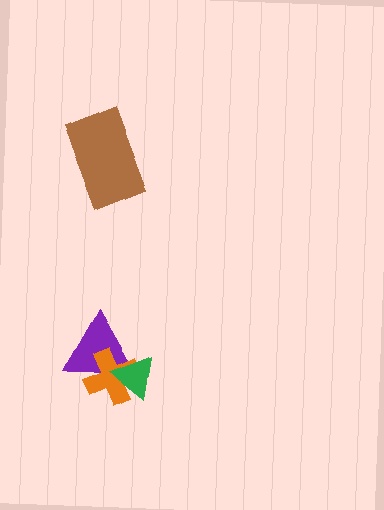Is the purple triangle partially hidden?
Yes, it is partially covered by another shape.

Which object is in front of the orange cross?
The green triangle is in front of the orange cross.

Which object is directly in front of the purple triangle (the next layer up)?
The orange cross is directly in front of the purple triangle.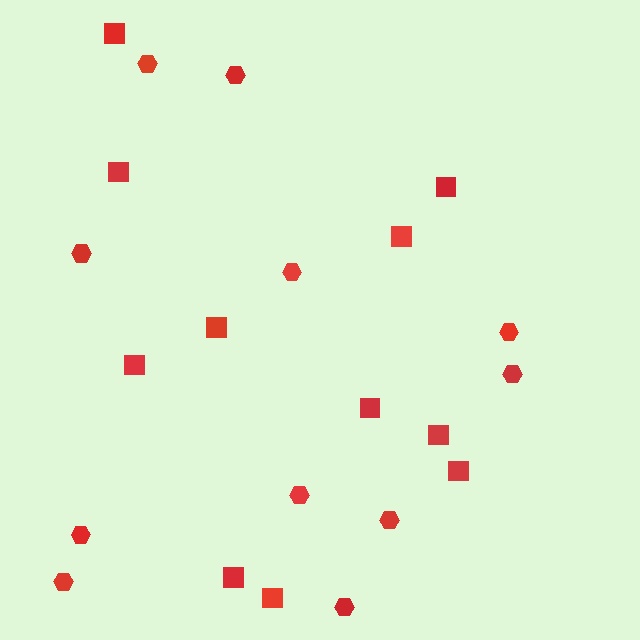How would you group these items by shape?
There are 2 groups: one group of squares (11) and one group of hexagons (11).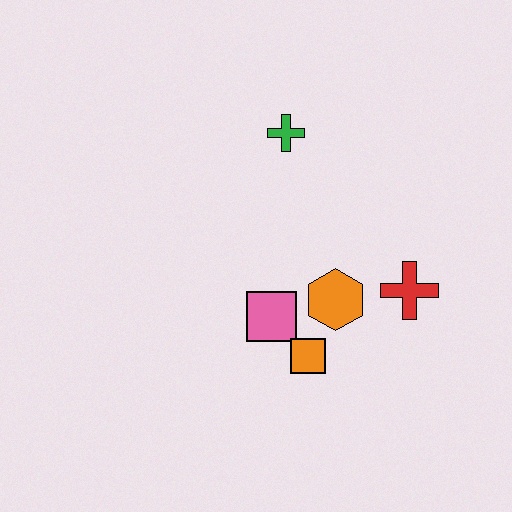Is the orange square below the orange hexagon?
Yes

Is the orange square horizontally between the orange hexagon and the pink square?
Yes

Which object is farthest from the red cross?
The green cross is farthest from the red cross.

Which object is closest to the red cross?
The orange hexagon is closest to the red cross.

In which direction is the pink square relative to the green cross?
The pink square is below the green cross.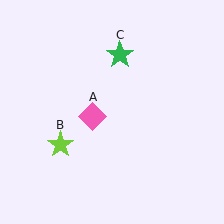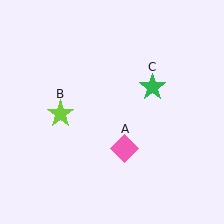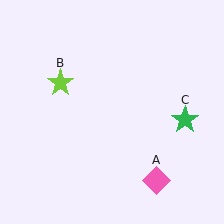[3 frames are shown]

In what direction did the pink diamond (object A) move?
The pink diamond (object A) moved down and to the right.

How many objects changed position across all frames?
3 objects changed position: pink diamond (object A), lime star (object B), green star (object C).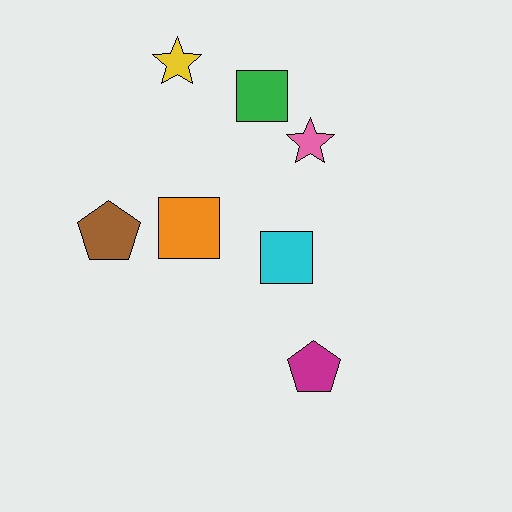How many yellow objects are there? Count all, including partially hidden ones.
There is 1 yellow object.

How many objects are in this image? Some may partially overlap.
There are 7 objects.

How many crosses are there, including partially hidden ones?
There are no crosses.